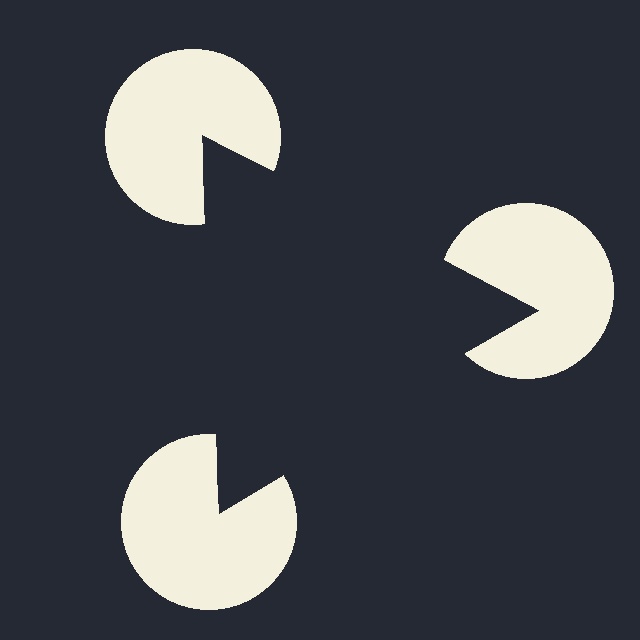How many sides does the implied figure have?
3 sides.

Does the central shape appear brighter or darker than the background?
It typically appears slightly darker than the background, even though no actual brightness change is drawn.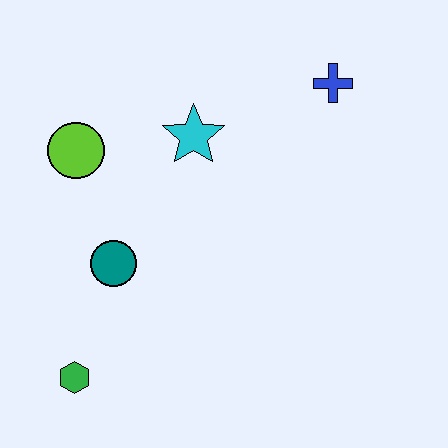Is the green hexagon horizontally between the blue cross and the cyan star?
No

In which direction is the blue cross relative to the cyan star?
The blue cross is to the right of the cyan star.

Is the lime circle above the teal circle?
Yes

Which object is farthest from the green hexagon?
The blue cross is farthest from the green hexagon.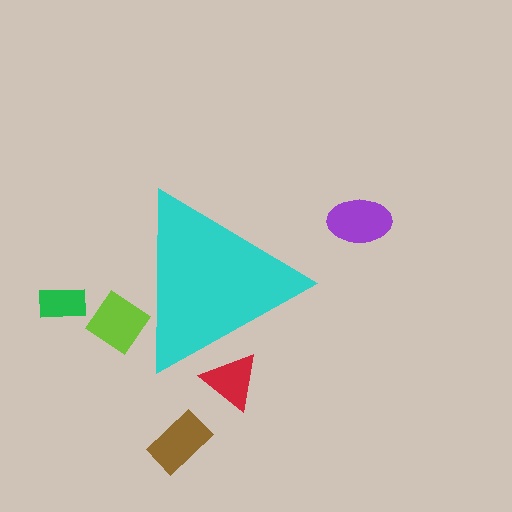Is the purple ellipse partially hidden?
No, the purple ellipse is fully visible.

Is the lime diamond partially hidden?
Yes, the lime diamond is partially hidden behind the cyan triangle.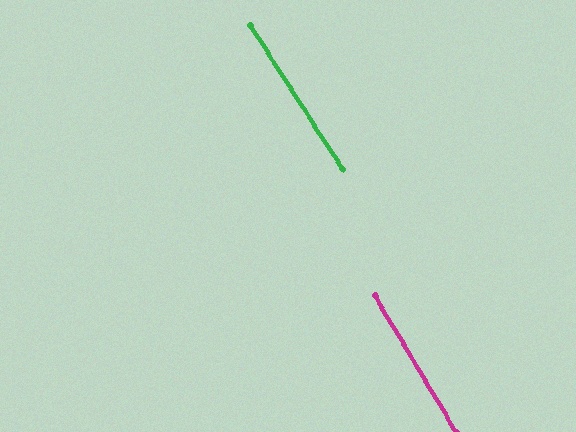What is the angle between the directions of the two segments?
Approximately 2 degrees.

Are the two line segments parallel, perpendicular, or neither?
Parallel — their directions differ by only 1.7°.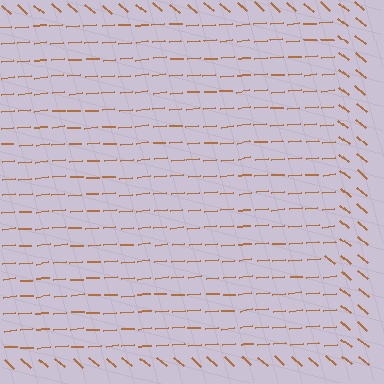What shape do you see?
I see a rectangle.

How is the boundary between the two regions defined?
The boundary is defined purely by a change in line orientation (approximately 45 degrees difference). All lines are the same color and thickness.